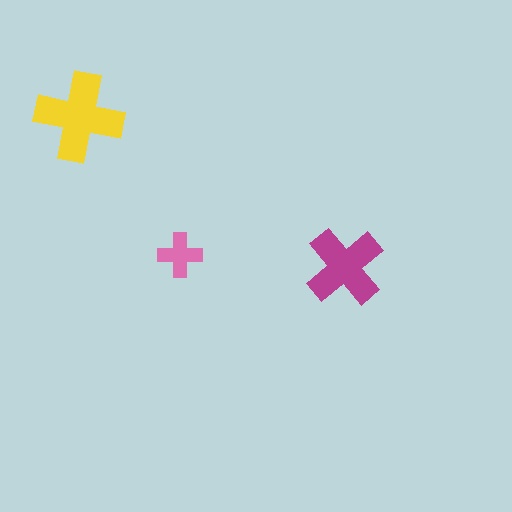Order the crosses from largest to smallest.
the yellow one, the magenta one, the pink one.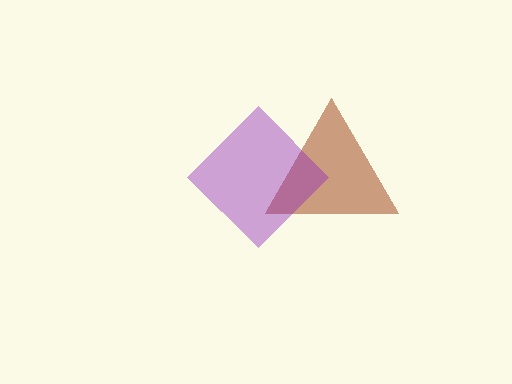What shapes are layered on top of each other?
The layered shapes are: a brown triangle, a purple diamond.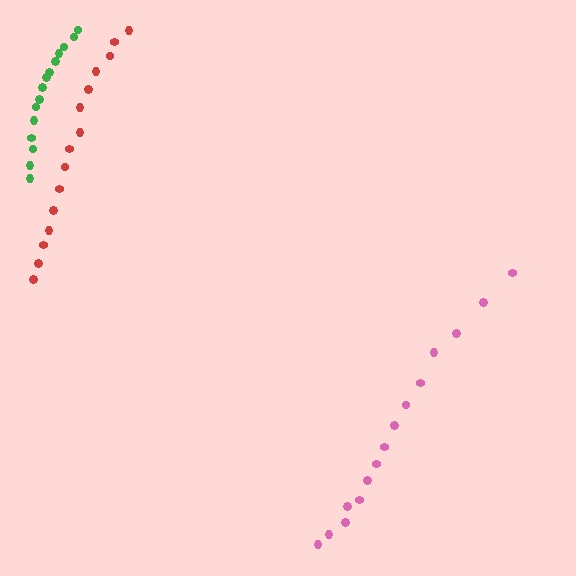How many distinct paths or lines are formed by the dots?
There are 3 distinct paths.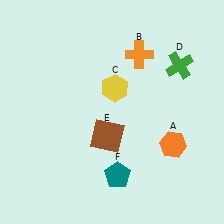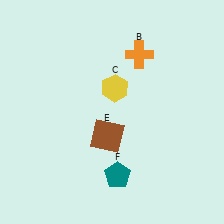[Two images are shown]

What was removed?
The orange hexagon (A), the green cross (D) were removed in Image 2.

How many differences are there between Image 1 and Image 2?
There are 2 differences between the two images.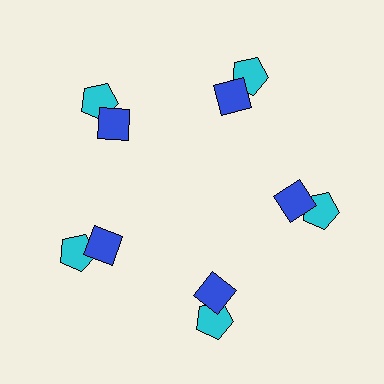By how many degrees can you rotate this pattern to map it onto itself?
The pattern maps onto itself every 72 degrees of rotation.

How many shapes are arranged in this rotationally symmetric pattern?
There are 10 shapes, arranged in 5 groups of 2.